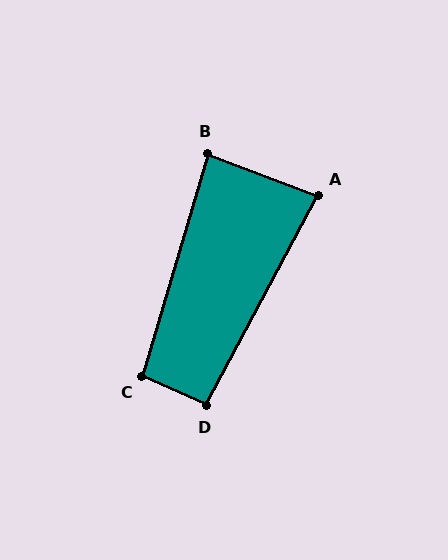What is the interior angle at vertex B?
Approximately 86 degrees (approximately right).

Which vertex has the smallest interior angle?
A, at approximately 82 degrees.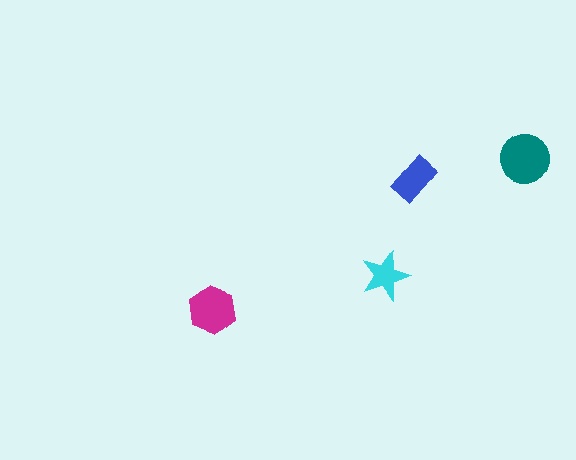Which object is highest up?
The teal circle is topmost.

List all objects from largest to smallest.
The teal circle, the magenta hexagon, the blue rectangle, the cyan star.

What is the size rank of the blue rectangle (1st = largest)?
3rd.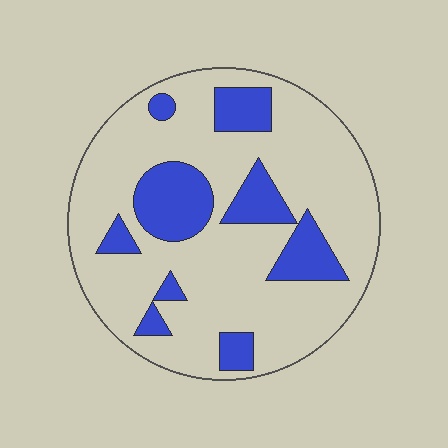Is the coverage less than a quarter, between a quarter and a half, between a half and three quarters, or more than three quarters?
Less than a quarter.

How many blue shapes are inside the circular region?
9.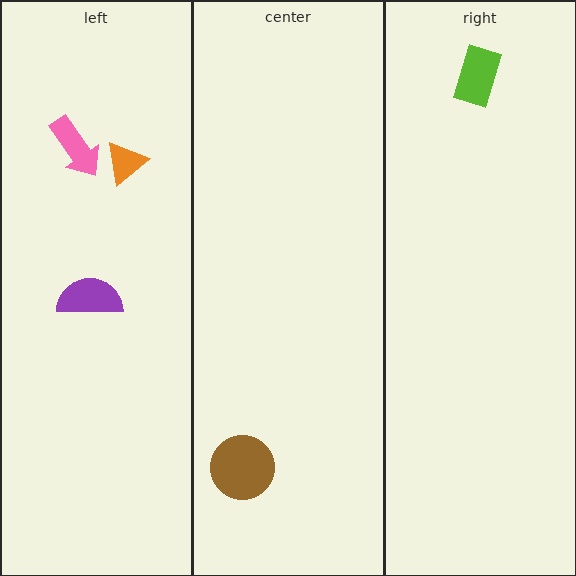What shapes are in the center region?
The brown circle.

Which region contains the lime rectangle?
The right region.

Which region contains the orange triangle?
The left region.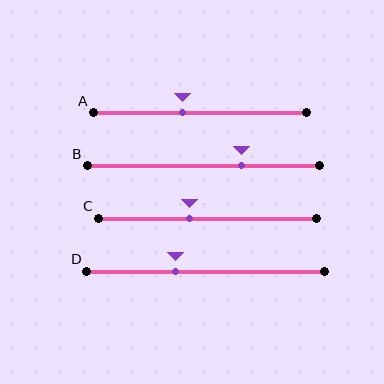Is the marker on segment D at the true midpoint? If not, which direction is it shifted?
No, the marker on segment D is shifted to the left by about 12% of the segment length.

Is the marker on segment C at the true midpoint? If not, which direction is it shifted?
No, the marker on segment C is shifted to the left by about 8% of the segment length.